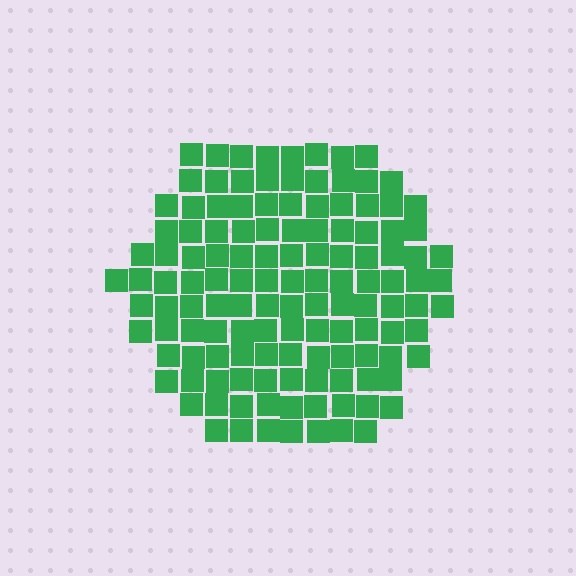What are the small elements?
The small elements are squares.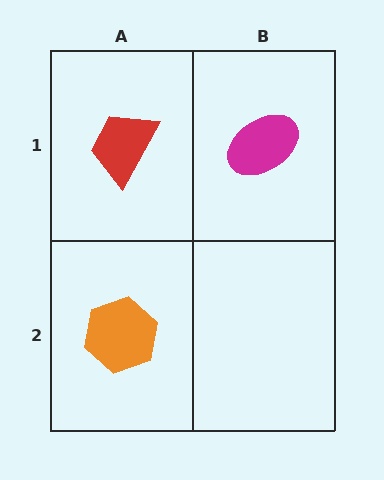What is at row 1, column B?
A magenta ellipse.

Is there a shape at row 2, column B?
No, that cell is empty.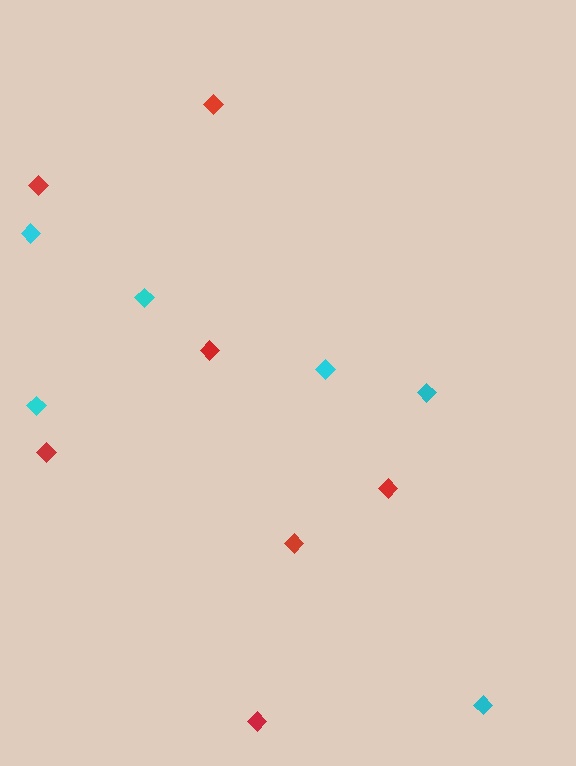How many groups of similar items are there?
There are 2 groups: one group of cyan diamonds (6) and one group of red diamonds (7).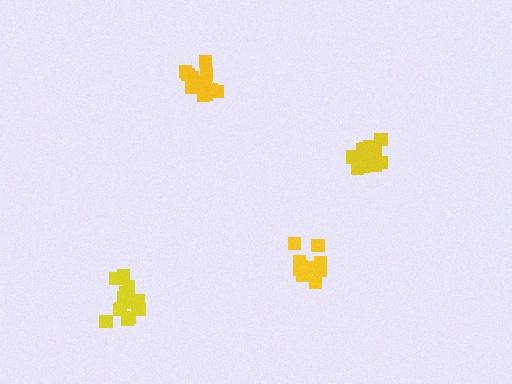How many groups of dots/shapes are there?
There are 4 groups.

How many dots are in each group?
Group 1: 13 dots, Group 2: 15 dots, Group 3: 16 dots, Group 4: 12 dots (56 total).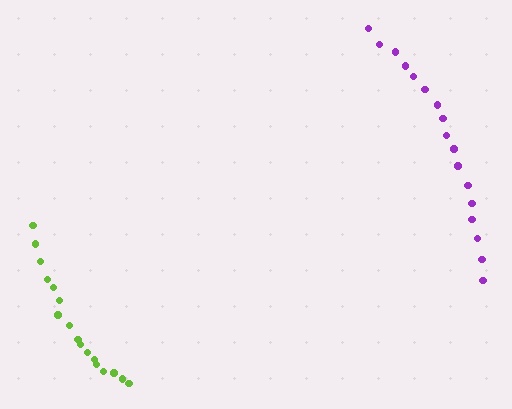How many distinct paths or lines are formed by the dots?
There are 2 distinct paths.